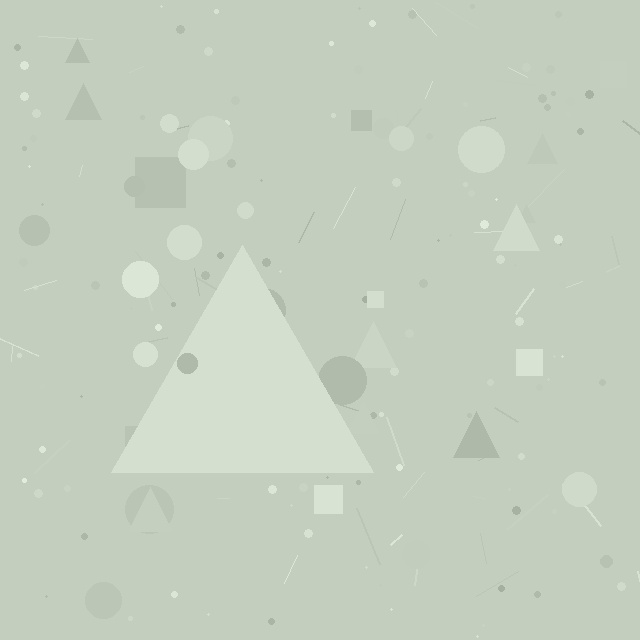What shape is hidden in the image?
A triangle is hidden in the image.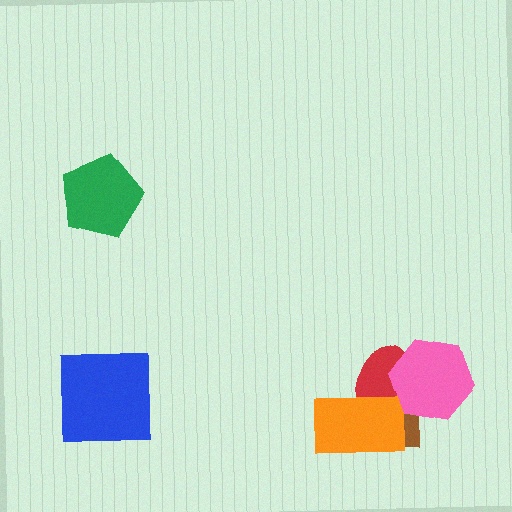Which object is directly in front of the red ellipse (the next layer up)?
The orange rectangle is directly in front of the red ellipse.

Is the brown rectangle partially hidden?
Yes, it is partially covered by another shape.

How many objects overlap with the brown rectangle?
3 objects overlap with the brown rectangle.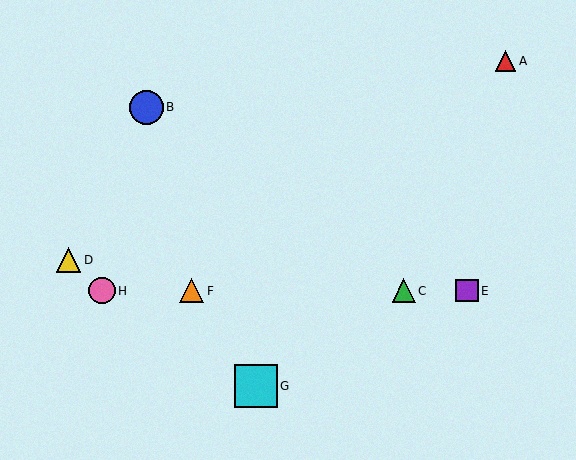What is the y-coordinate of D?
Object D is at y≈260.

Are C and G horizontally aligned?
No, C is at y≈291 and G is at y≈386.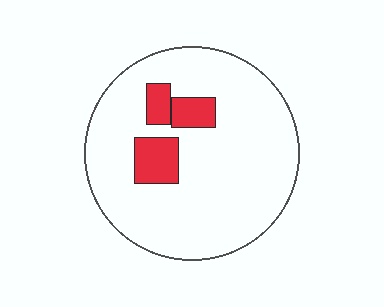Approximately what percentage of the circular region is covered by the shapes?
Approximately 15%.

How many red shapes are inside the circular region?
3.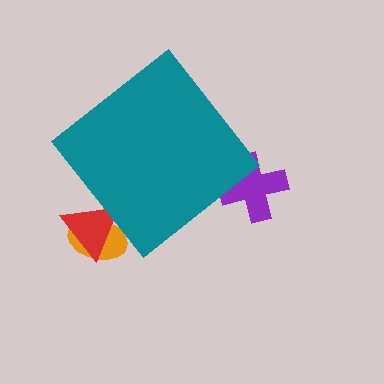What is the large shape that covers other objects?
A teal diamond.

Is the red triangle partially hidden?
Yes, the red triangle is partially hidden behind the teal diamond.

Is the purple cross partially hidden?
Yes, the purple cross is partially hidden behind the teal diamond.